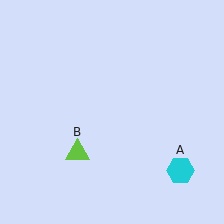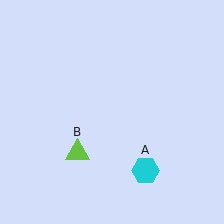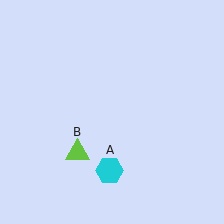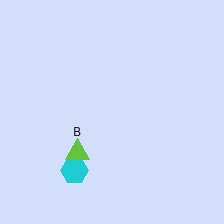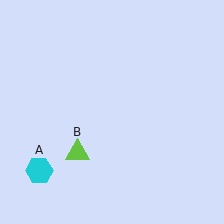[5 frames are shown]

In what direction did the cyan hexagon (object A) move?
The cyan hexagon (object A) moved left.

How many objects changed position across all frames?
1 object changed position: cyan hexagon (object A).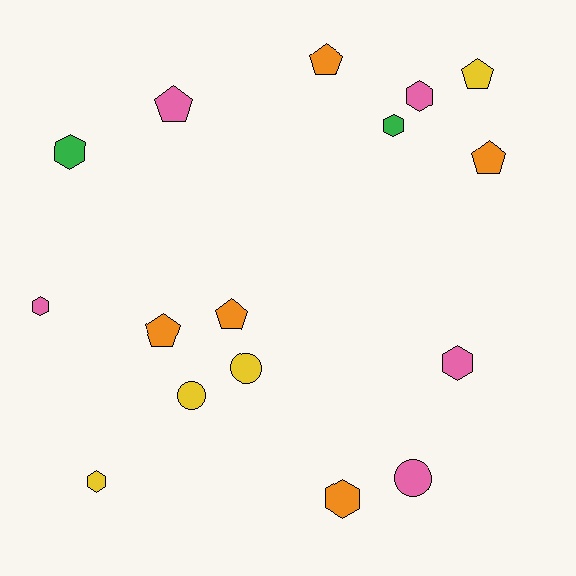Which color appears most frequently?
Pink, with 5 objects.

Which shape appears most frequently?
Hexagon, with 7 objects.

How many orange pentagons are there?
There are 4 orange pentagons.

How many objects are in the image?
There are 16 objects.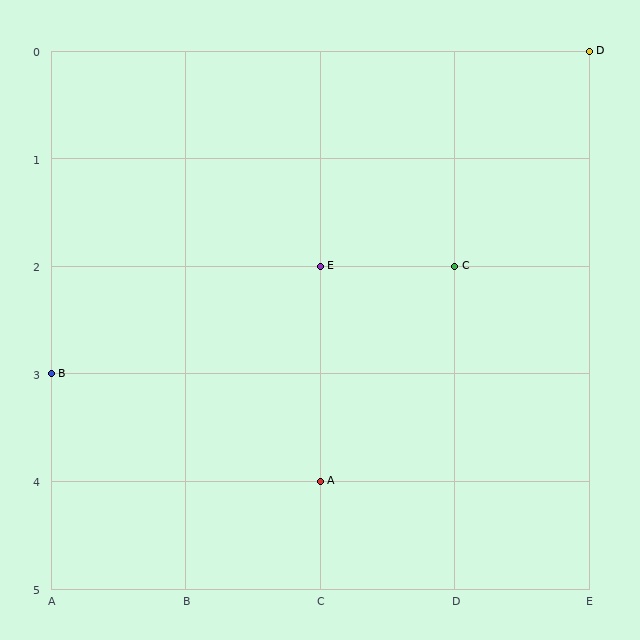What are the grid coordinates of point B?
Point B is at grid coordinates (A, 3).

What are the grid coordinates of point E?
Point E is at grid coordinates (C, 2).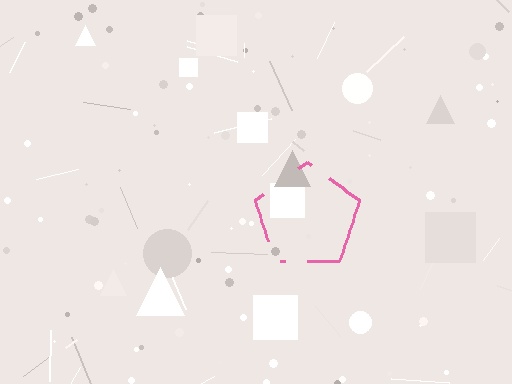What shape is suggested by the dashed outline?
The dashed outline suggests a pentagon.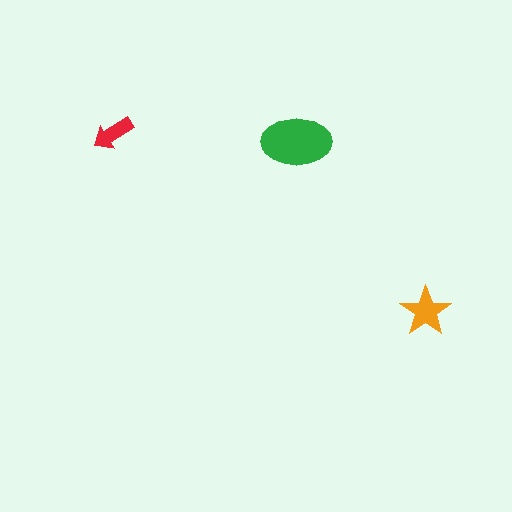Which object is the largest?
The green ellipse.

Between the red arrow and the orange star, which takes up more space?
The orange star.